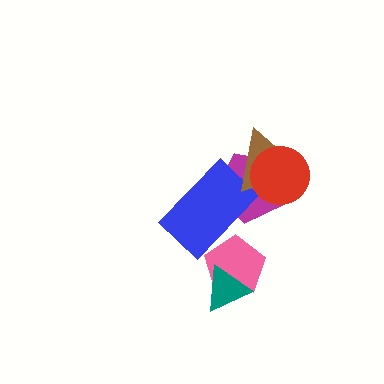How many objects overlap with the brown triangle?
3 objects overlap with the brown triangle.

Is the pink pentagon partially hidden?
Yes, it is partially covered by another shape.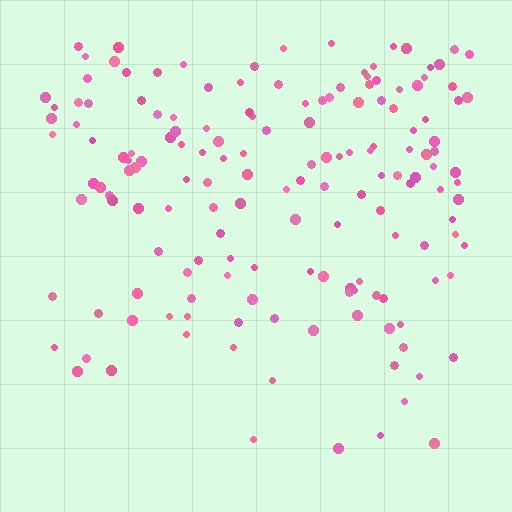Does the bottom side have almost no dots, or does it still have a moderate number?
Still a moderate number, just noticeably fewer than the top.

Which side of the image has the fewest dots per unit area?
The bottom.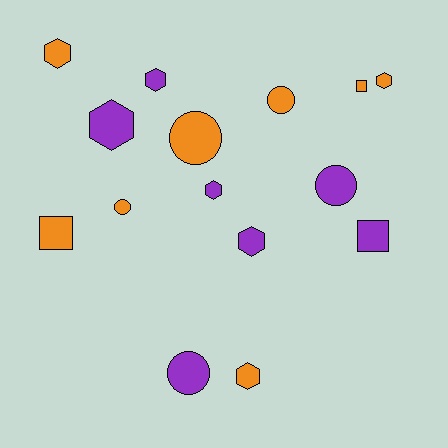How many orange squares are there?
There are 2 orange squares.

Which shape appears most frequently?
Hexagon, with 7 objects.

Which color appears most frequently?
Orange, with 8 objects.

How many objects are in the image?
There are 15 objects.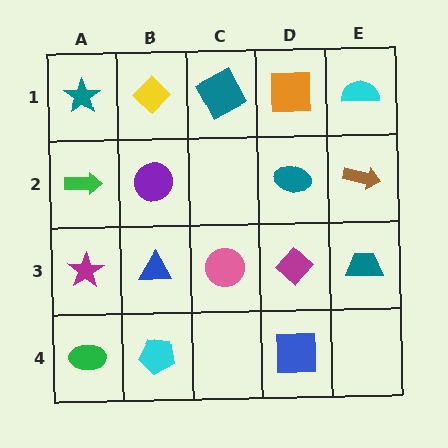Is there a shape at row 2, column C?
No, that cell is empty.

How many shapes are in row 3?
5 shapes.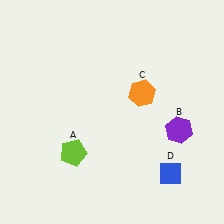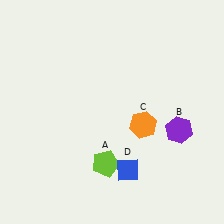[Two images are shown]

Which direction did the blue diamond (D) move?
The blue diamond (D) moved left.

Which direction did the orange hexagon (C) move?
The orange hexagon (C) moved down.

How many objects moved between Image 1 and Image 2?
3 objects moved between the two images.